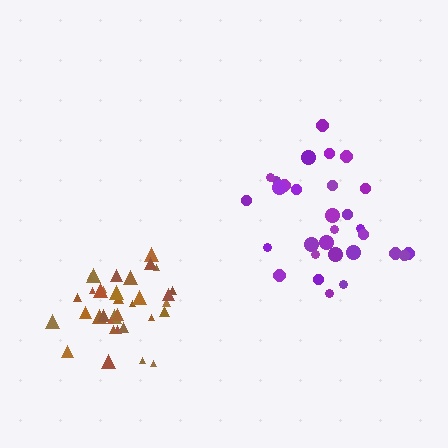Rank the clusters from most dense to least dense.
brown, purple.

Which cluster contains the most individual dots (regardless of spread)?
Brown (34).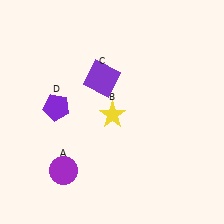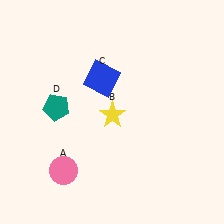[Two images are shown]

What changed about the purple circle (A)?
In Image 1, A is purple. In Image 2, it changed to pink.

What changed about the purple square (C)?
In Image 1, C is purple. In Image 2, it changed to blue.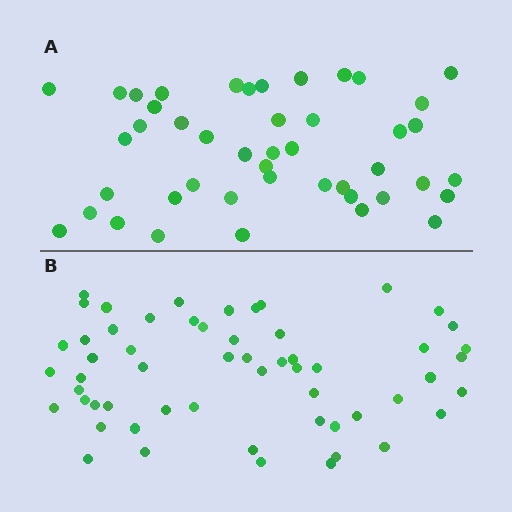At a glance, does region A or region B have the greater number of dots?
Region B (the bottom region) has more dots.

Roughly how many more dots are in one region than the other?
Region B has roughly 12 or so more dots than region A.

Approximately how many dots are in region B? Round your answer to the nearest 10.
About 60 dots. (The exact count is 57, which rounds to 60.)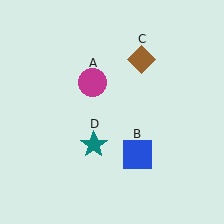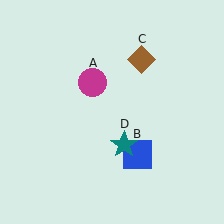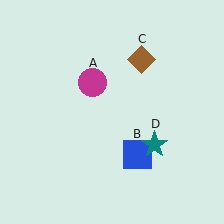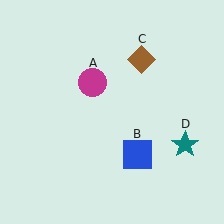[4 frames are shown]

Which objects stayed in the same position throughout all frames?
Magenta circle (object A) and blue square (object B) and brown diamond (object C) remained stationary.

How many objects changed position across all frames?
1 object changed position: teal star (object D).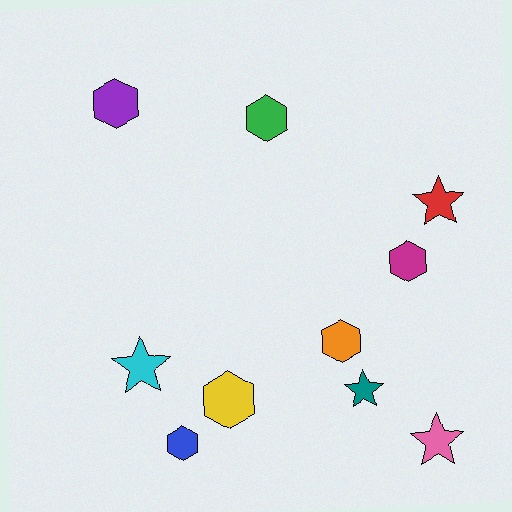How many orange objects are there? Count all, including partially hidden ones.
There is 1 orange object.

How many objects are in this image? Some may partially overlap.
There are 10 objects.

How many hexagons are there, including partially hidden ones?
There are 6 hexagons.